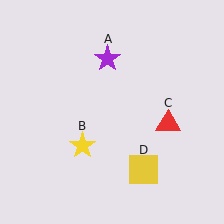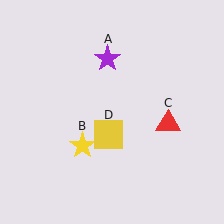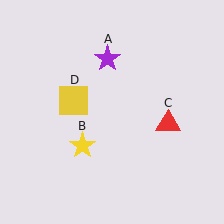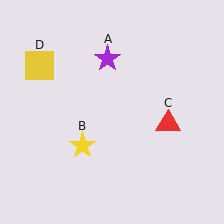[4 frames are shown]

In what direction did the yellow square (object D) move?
The yellow square (object D) moved up and to the left.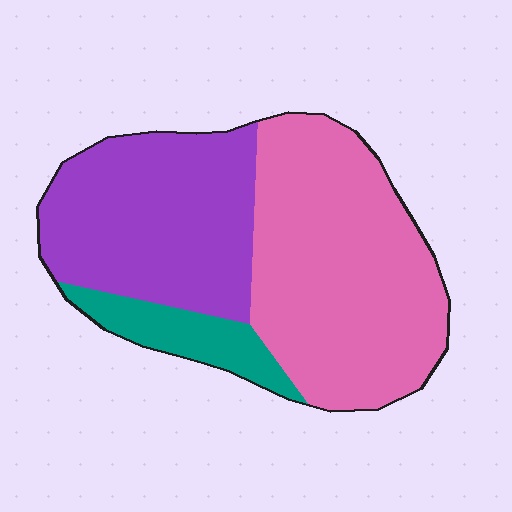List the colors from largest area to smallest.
From largest to smallest: pink, purple, teal.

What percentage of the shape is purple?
Purple takes up about three eighths (3/8) of the shape.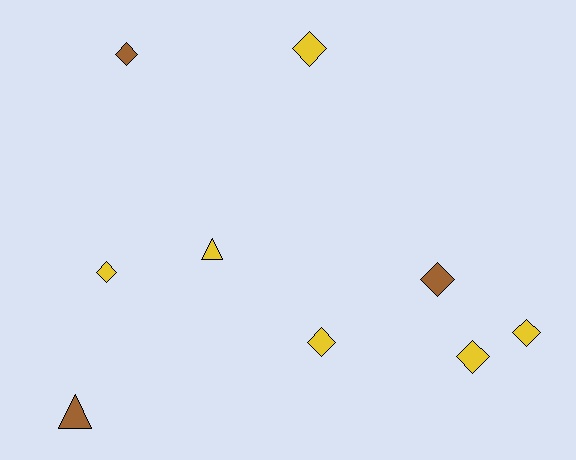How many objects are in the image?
There are 9 objects.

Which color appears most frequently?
Yellow, with 6 objects.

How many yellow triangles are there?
There is 1 yellow triangle.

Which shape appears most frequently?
Diamond, with 7 objects.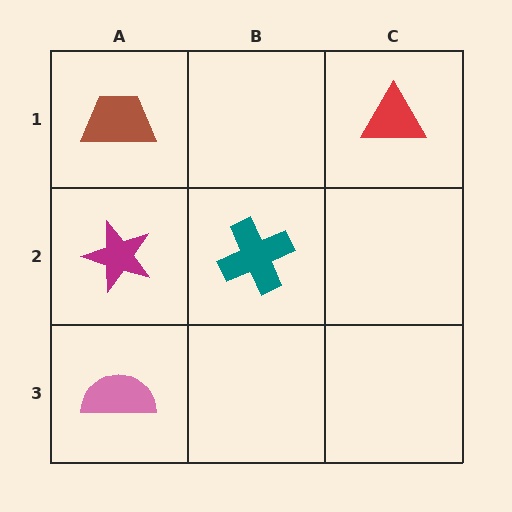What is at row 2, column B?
A teal cross.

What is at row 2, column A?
A magenta star.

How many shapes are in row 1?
2 shapes.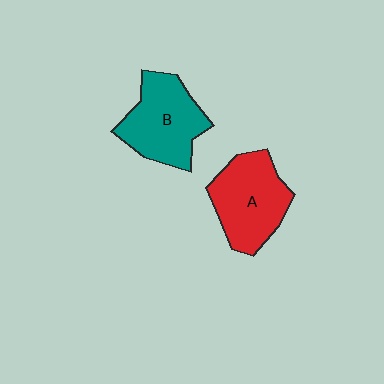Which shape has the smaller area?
Shape B (teal).